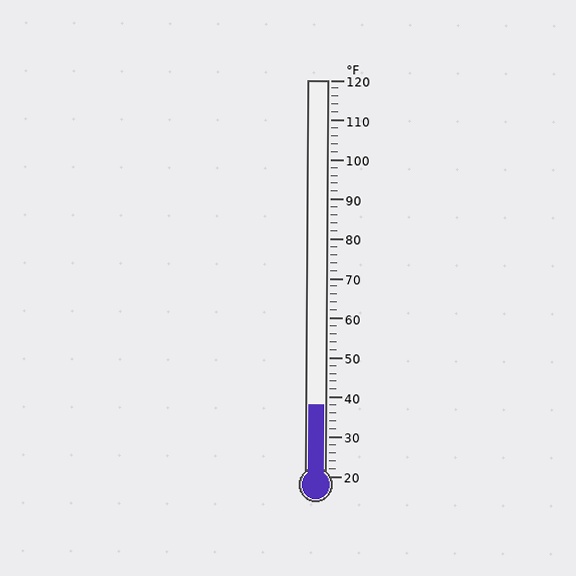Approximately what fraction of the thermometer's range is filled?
The thermometer is filled to approximately 20% of its range.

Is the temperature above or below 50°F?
The temperature is below 50°F.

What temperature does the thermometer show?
The thermometer shows approximately 38°F.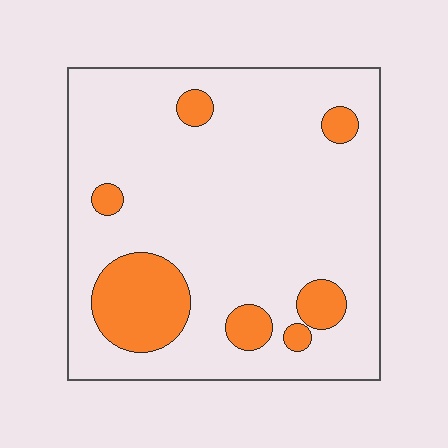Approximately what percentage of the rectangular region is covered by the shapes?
Approximately 15%.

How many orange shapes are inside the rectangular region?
7.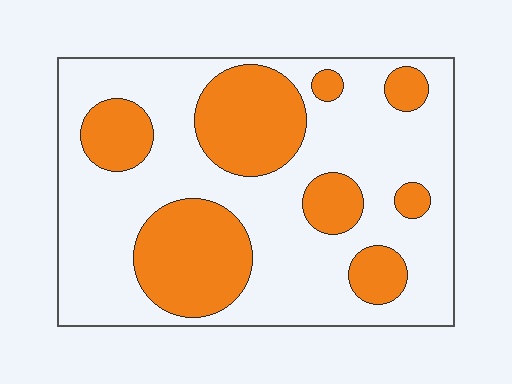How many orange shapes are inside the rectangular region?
8.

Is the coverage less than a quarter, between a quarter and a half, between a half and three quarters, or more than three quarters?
Between a quarter and a half.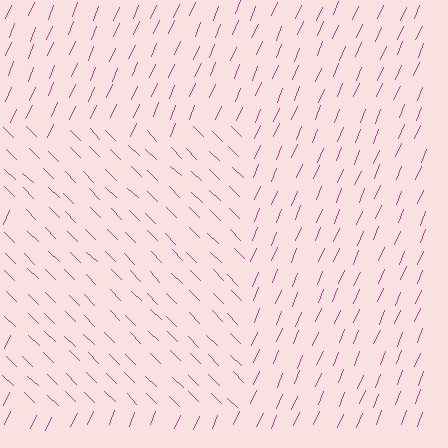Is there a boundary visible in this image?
Yes, there is a texture boundary formed by a change in line orientation.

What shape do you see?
I see a rectangle.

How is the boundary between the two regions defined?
The boundary is defined purely by a change in line orientation (approximately 68 degrees difference). All lines are the same color and thickness.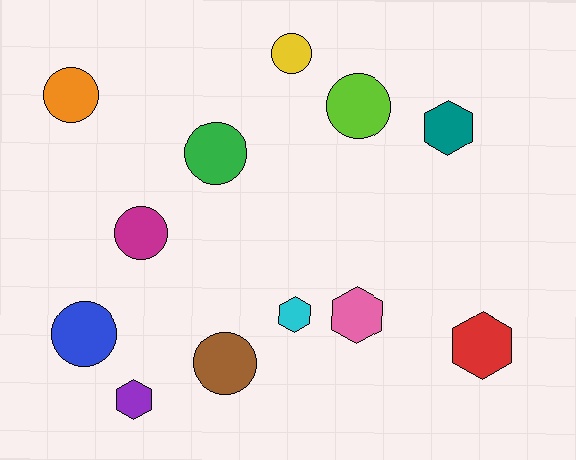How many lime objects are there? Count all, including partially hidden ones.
There is 1 lime object.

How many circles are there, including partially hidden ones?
There are 7 circles.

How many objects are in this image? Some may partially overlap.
There are 12 objects.